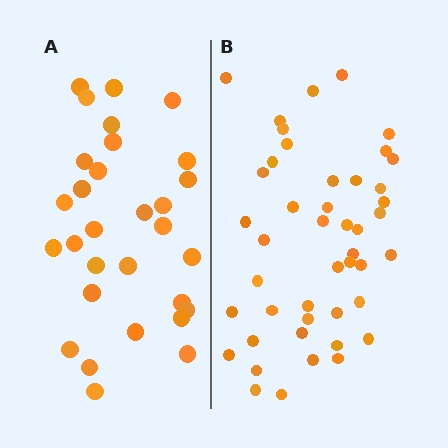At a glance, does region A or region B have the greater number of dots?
Region B (the right region) has more dots.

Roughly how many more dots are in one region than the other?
Region B has approximately 15 more dots than region A.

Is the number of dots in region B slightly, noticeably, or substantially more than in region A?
Region B has substantially more. The ratio is roughly 1.5 to 1.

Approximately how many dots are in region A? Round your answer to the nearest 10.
About 30 dots.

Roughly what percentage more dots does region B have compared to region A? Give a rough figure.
About 50% more.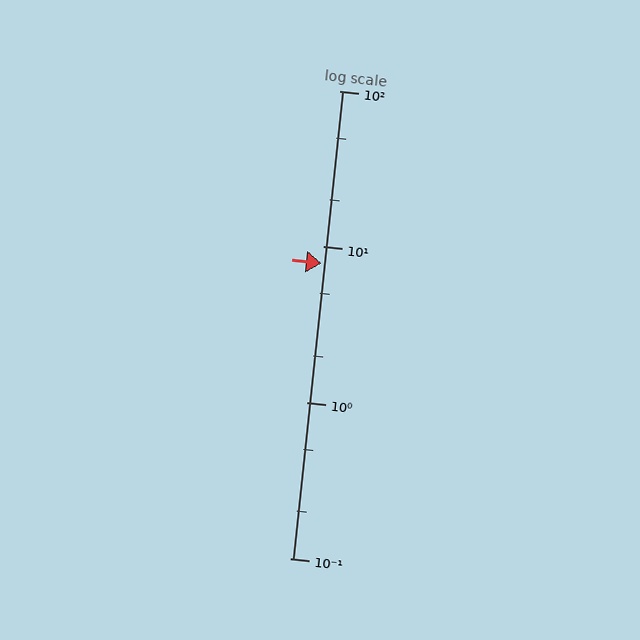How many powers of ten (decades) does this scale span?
The scale spans 3 decades, from 0.1 to 100.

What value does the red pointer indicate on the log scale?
The pointer indicates approximately 7.8.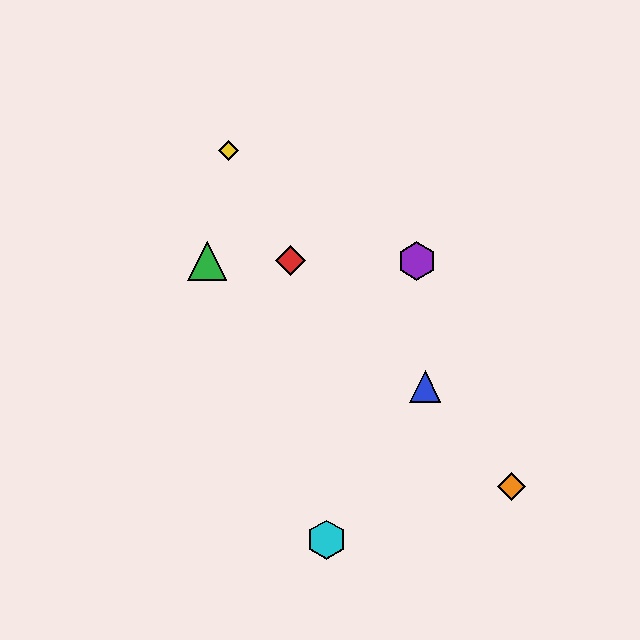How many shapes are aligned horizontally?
3 shapes (the red diamond, the green triangle, the purple hexagon) are aligned horizontally.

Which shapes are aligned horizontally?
The red diamond, the green triangle, the purple hexagon are aligned horizontally.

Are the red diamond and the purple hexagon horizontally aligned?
Yes, both are at y≈261.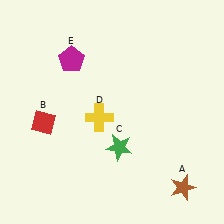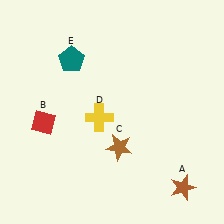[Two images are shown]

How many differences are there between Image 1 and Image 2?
There are 2 differences between the two images.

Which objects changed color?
C changed from green to brown. E changed from magenta to teal.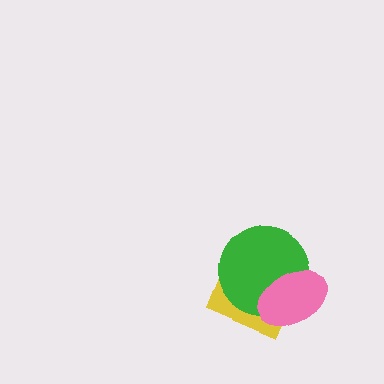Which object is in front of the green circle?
The pink ellipse is in front of the green circle.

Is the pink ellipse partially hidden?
No, no other shape covers it.